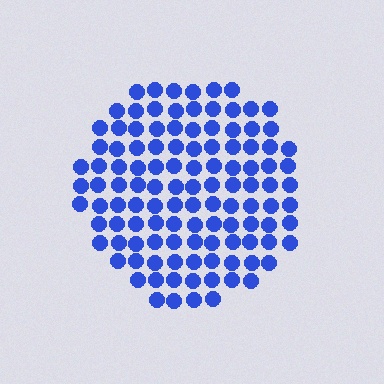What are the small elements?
The small elements are circles.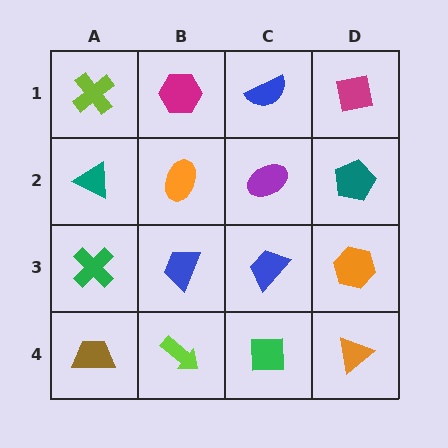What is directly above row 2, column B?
A magenta hexagon.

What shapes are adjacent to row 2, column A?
A lime cross (row 1, column A), a green cross (row 3, column A), an orange ellipse (row 2, column B).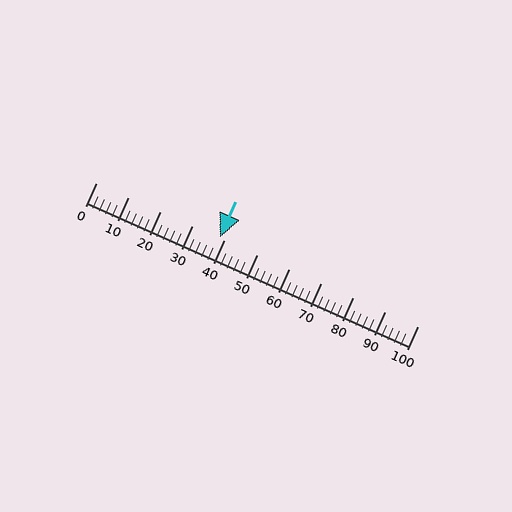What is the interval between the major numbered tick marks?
The major tick marks are spaced 10 units apart.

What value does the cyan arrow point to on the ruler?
The cyan arrow points to approximately 38.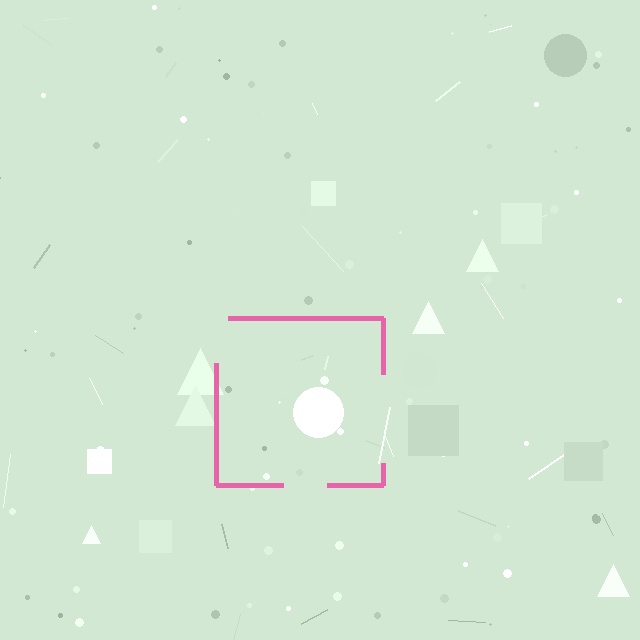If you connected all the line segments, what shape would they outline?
They would outline a square.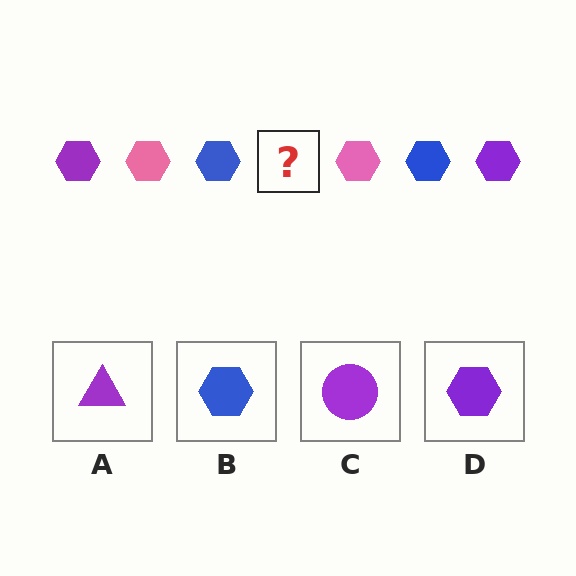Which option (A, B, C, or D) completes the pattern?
D.